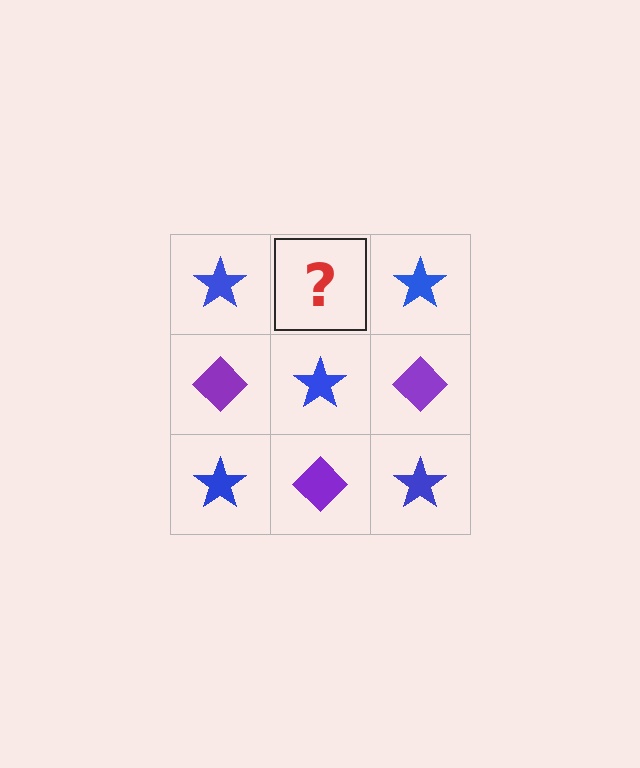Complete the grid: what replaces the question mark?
The question mark should be replaced with a purple diamond.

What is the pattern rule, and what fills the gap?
The rule is that it alternates blue star and purple diamond in a checkerboard pattern. The gap should be filled with a purple diamond.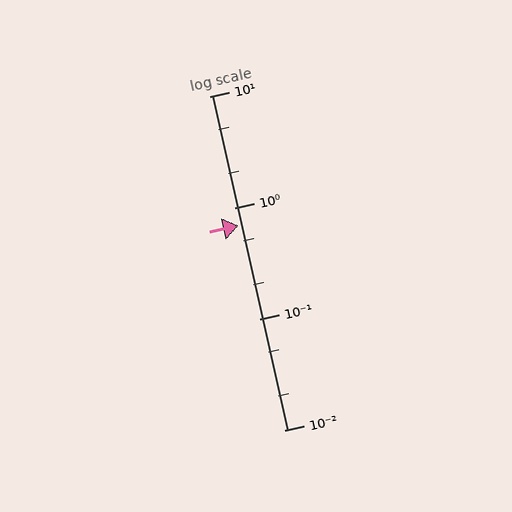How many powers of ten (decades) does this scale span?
The scale spans 3 decades, from 0.01 to 10.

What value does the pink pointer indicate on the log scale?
The pointer indicates approximately 0.69.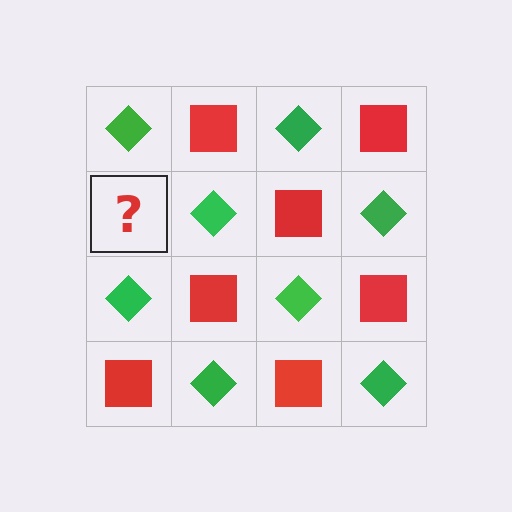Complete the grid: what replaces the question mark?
The question mark should be replaced with a red square.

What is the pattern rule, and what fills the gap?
The rule is that it alternates green diamond and red square in a checkerboard pattern. The gap should be filled with a red square.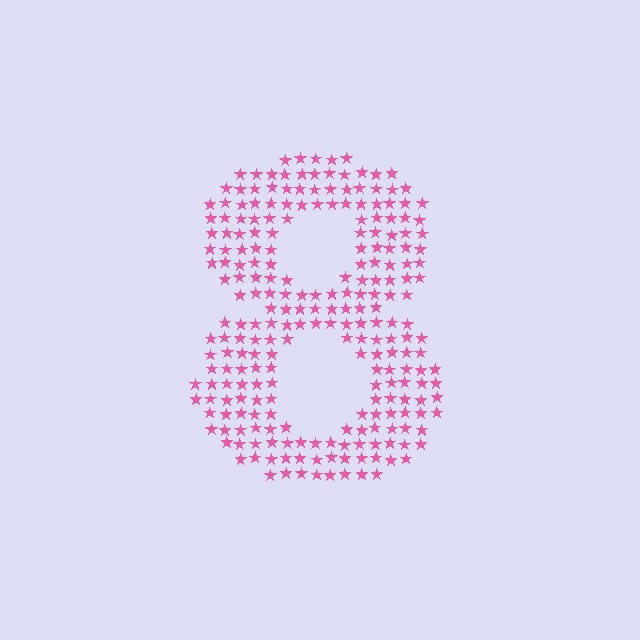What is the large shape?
The large shape is the digit 8.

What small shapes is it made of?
It is made of small stars.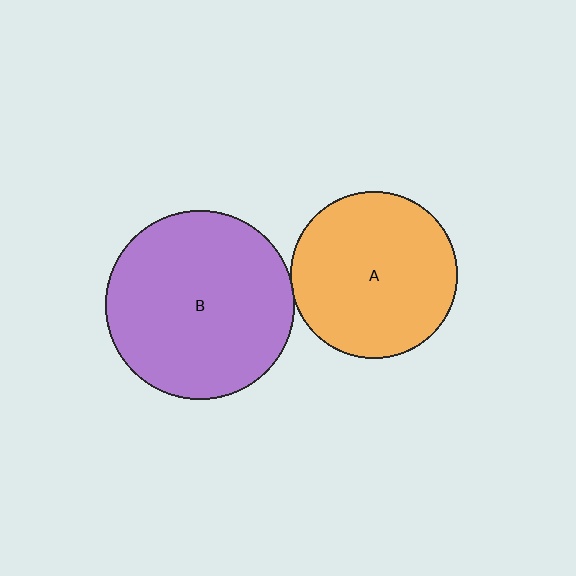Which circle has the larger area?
Circle B (purple).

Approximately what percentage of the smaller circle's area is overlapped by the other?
Approximately 5%.